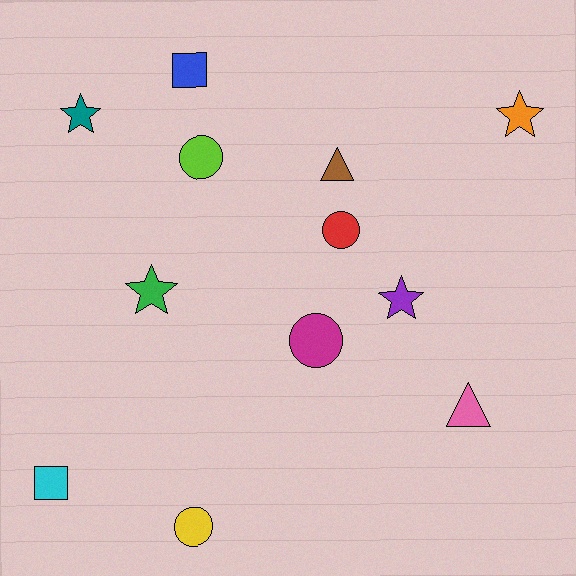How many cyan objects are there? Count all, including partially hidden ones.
There is 1 cyan object.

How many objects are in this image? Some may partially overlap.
There are 12 objects.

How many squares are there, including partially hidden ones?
There are 2 squares.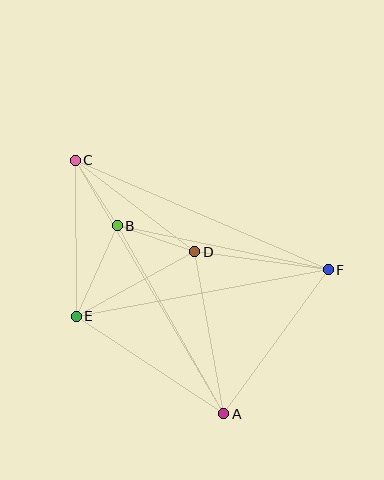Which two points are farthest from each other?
Points A and C are farthest from each other.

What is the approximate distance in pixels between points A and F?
The distance between A and F is approximately 178 pixels.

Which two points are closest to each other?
Points B and C are closest to each other.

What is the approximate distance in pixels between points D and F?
The distance between D and F is approximately 135 pixels.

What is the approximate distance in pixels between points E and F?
The distance between E and F is approximately 256 pixels.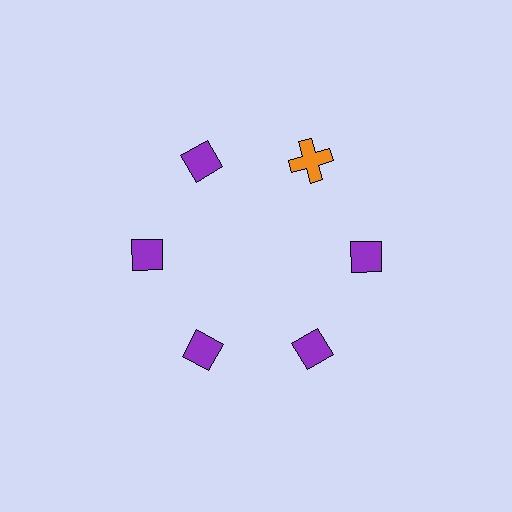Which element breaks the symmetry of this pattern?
The orange cross at roughly the 1 o'clock position breaks the symmetry. All other shapes are purple diamonds.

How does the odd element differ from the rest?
It differs in both color (orange instead of purple) and shape (cross instead of diamond).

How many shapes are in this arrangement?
There are 6 shapes arranged in a ring pattern.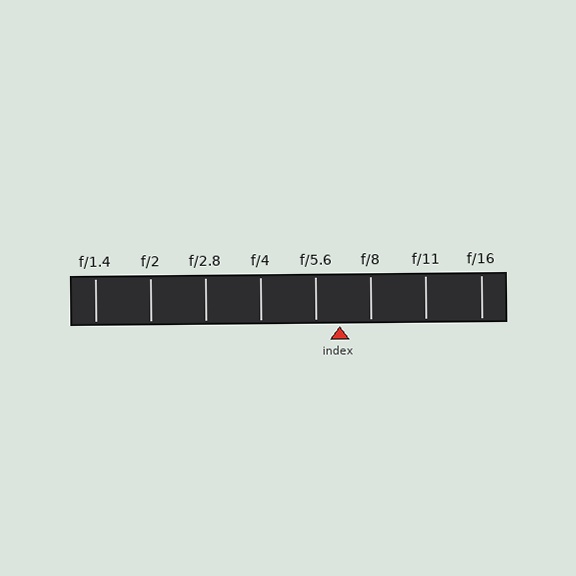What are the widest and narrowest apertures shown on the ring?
The widest aperture shown is f/1.4 and the narrowest is f/16.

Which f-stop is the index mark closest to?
The index mark is closest to f/5.6.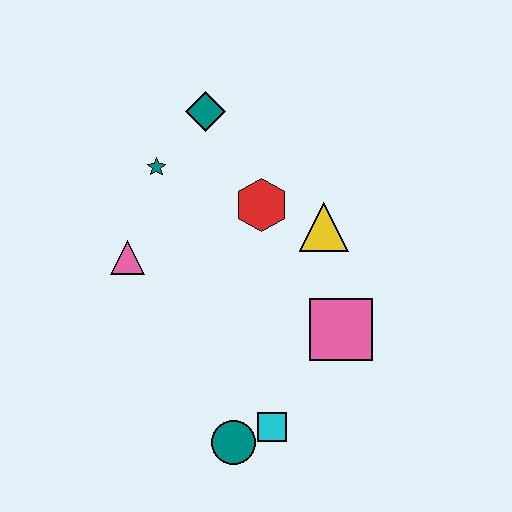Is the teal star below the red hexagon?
No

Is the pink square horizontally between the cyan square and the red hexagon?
No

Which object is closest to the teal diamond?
The teal star is closest to the teal diamond.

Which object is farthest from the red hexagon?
The teal circle is farthest from the red hexagon.